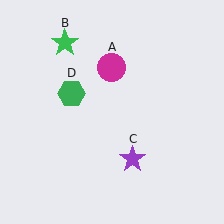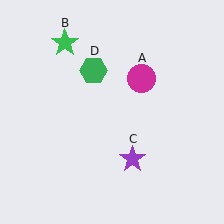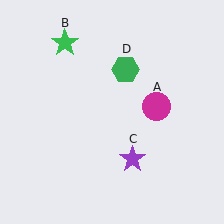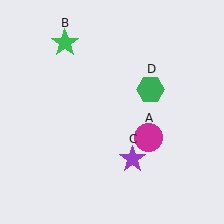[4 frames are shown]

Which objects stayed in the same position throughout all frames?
Green star (object B) and purple star (object C) remained stationary.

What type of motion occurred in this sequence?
The magenta circle (object A), green hexagon (object D) rotated clockwise around the center of the scene.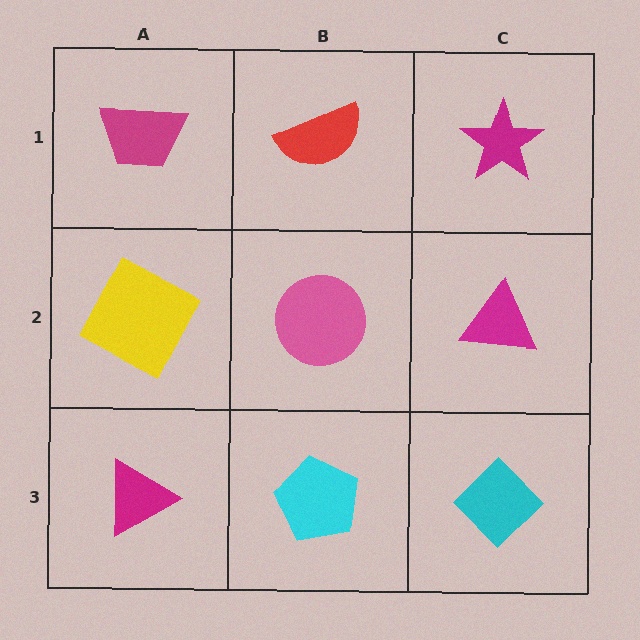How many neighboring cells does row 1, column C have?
2.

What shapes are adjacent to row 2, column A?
A magenta trapezoid (row 1, column A), a magenta triangle (row 3, column A), a pink circle (row 2, column B).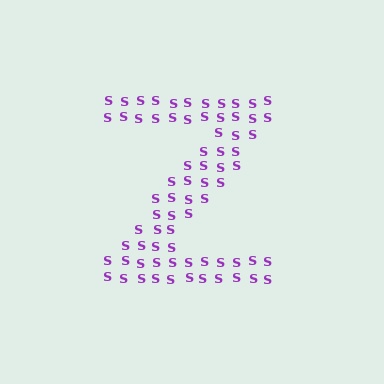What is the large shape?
The large shape is the letter Z.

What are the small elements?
The small elements are letter S's.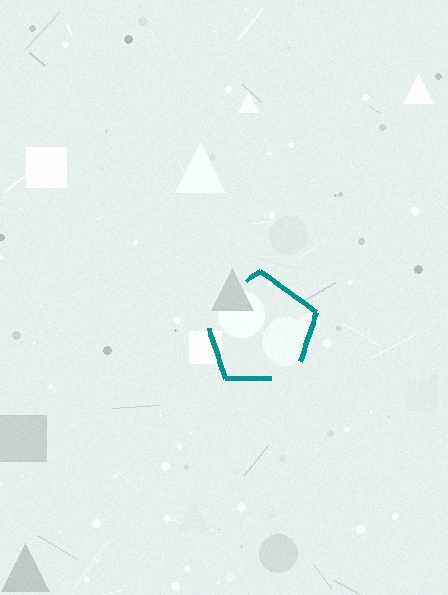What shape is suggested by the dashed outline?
The dashed outline suggests a pentagon.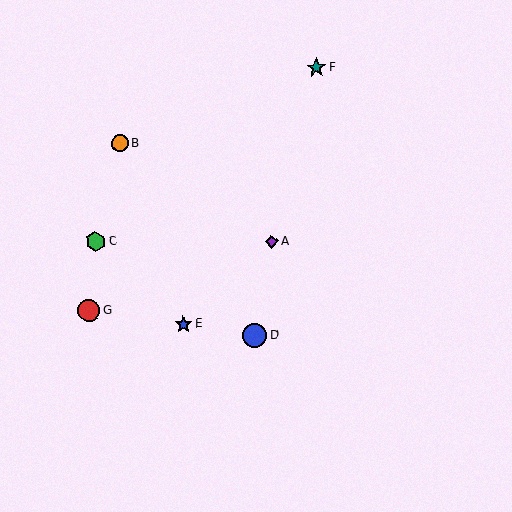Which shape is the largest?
The blue circle (labeled D) is the largest.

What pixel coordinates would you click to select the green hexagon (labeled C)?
Click at (95, 241) to select the green hexagon C.